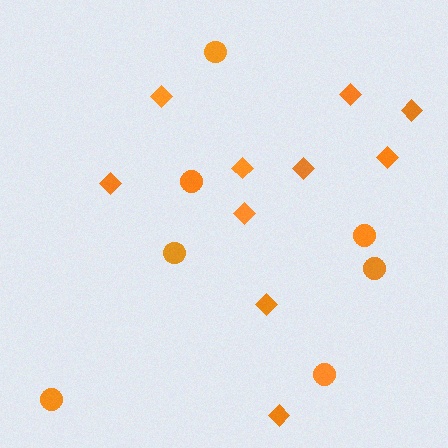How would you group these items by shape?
There are 2 groups: one group of circles (7) and one group of diamonds (10).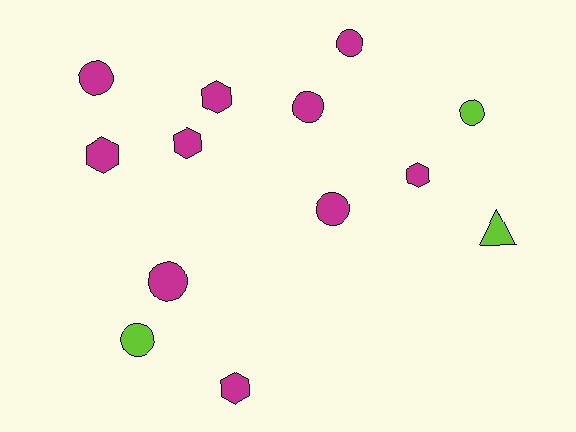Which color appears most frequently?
Magenta, with 10 objects.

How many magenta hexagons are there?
There are 5 magenta hexagons.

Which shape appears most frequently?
Circle, with 7 objects.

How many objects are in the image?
There are 13 objects.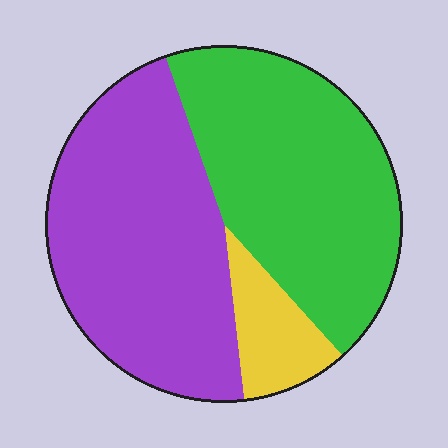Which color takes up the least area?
Yellow, at roughly 10%.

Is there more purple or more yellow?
Purple.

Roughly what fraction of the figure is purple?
Purple takes up about one half (1/2) of the figure.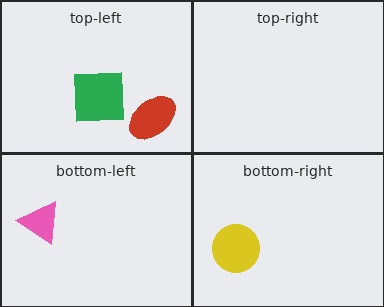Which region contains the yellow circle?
The bottom-right region.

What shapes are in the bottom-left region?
The pink triangle.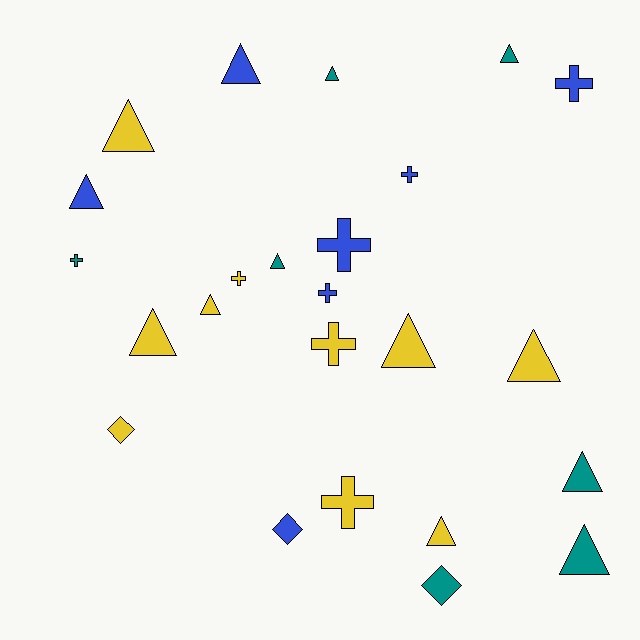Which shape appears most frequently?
Triangle, with 13 objects.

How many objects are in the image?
There are 24 objects.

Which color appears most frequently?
Yellow, with 10 objects.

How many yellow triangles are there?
There are 6 yellow triangles.